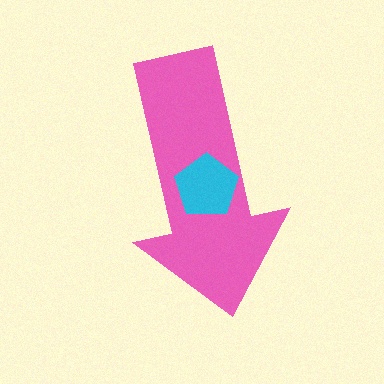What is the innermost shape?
The cyan pentagon.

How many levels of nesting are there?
2.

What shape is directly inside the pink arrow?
The cyan pentagon.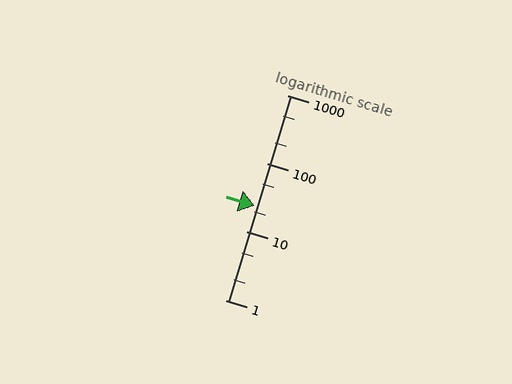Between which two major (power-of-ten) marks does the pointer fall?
The pointer is between 10 and 100.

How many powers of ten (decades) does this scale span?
The scale spans 3 decades, from 1 to 1000.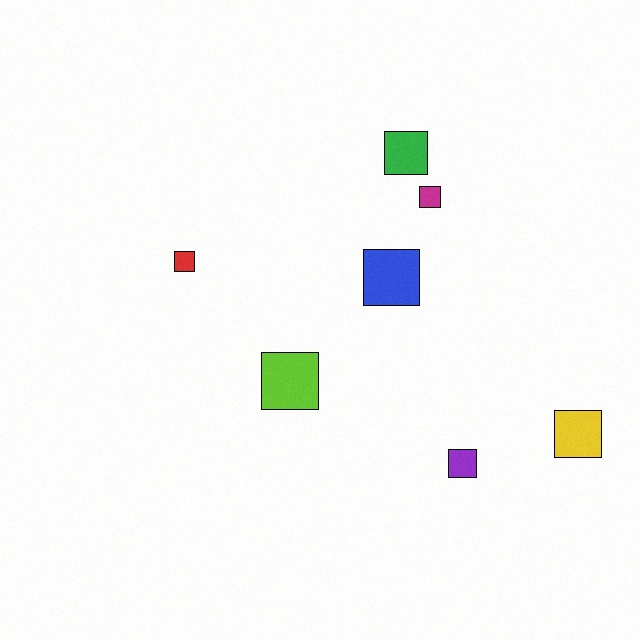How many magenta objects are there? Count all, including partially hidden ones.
There is 1 magenta object.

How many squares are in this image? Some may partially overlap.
There are 7 squares.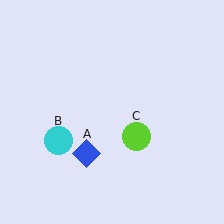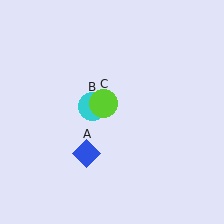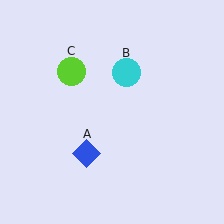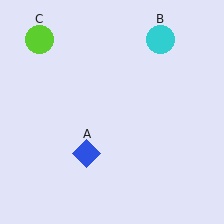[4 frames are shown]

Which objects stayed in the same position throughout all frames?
Blue diamond (object A) remained stationary.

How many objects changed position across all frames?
2 objects changed position: cyan circle (object B), lime circle (object C).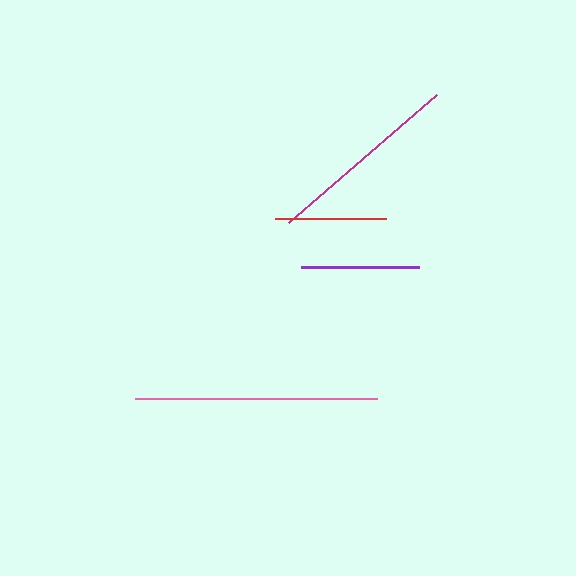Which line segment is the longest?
The pink line is the longest at approximately 242 pixels.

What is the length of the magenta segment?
The magenta segment is approximately 196 pixels long.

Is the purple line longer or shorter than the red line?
The purple line is longer than the red line.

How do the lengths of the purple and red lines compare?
The purple and red lines are approximately the same length.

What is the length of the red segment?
The red segment is approximately 111 pixels long.